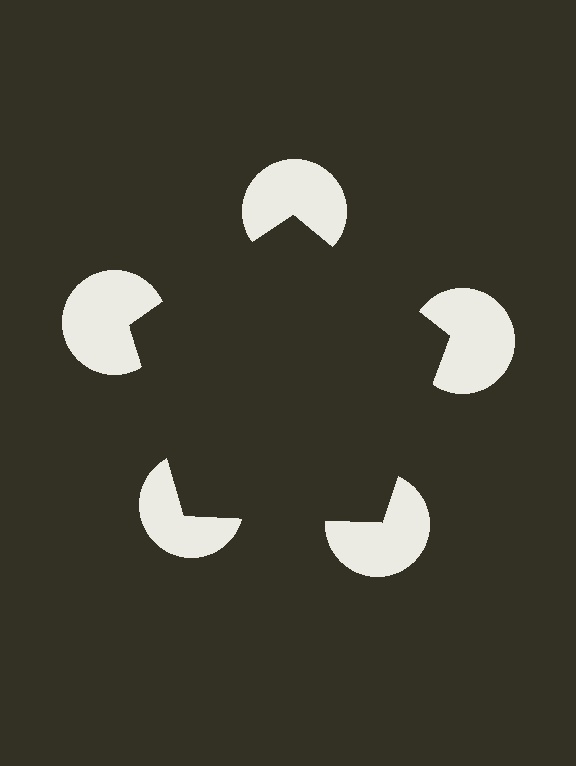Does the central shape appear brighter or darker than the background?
It typically appears slightly darker than the background, even though no actual brightness change is drawn.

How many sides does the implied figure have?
5 sides.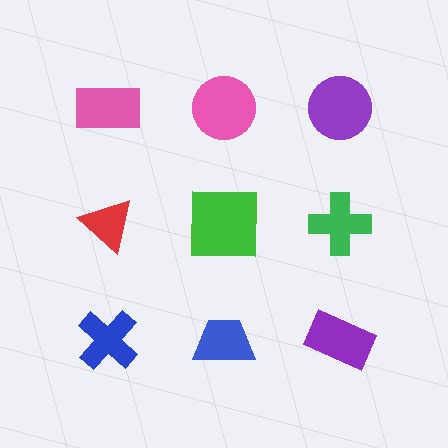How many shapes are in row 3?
3 shapes.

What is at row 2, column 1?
A red triangle.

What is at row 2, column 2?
A green square.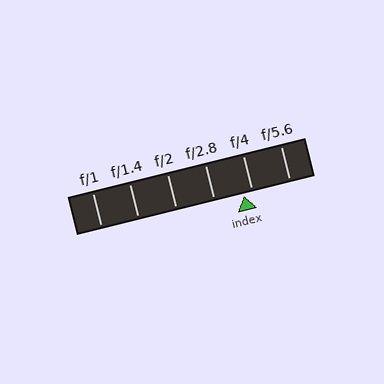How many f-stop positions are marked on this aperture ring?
There are 6 f-stop positions marked.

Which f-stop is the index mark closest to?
The index mark is closest to f/4.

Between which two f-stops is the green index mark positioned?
The index mark is between f/2.8 and f/4.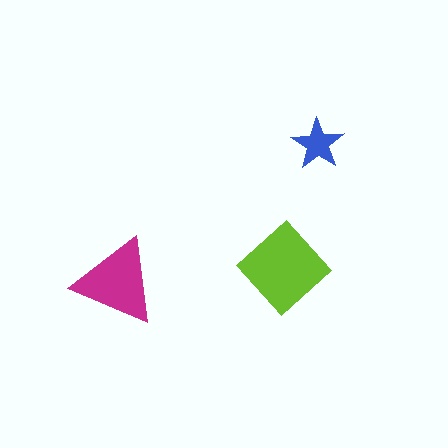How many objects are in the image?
There are 3 objects in the image.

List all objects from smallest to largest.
The blue star, the magenta triangle, the lime diamond.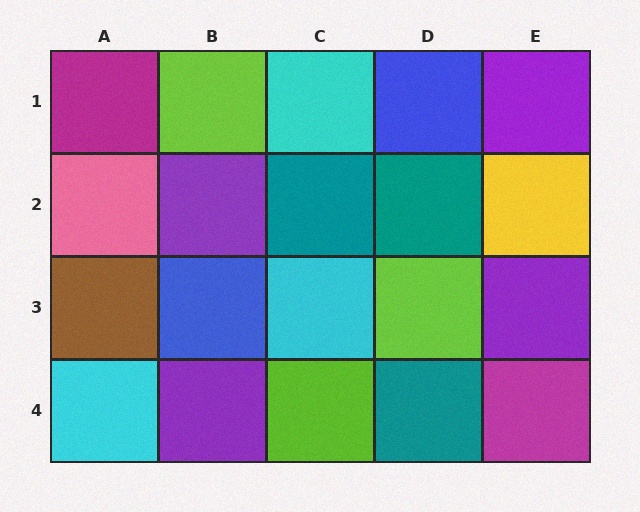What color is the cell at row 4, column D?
Teal.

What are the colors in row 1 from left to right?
Magenta, lime, cyan, blue, purple.